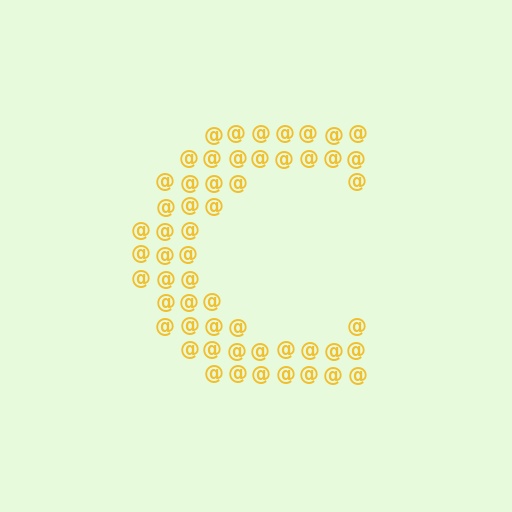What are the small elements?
The small elements are at signs.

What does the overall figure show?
The overall figure shows the letter C.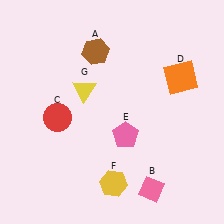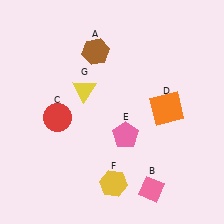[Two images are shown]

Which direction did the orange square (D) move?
The orange square (D) moved down.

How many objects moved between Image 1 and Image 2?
1 object moved between the two images.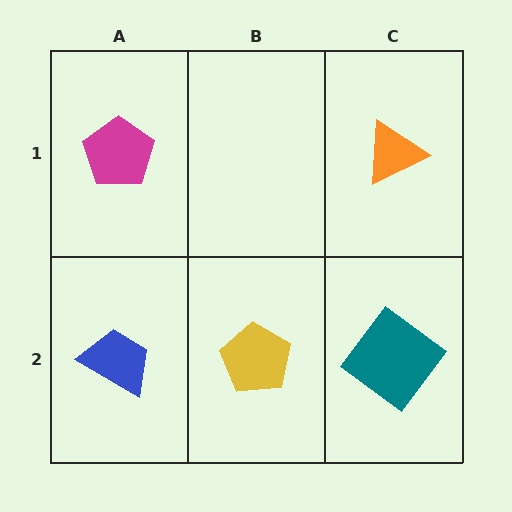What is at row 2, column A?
A blue trapezoid.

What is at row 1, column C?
An orange triangle.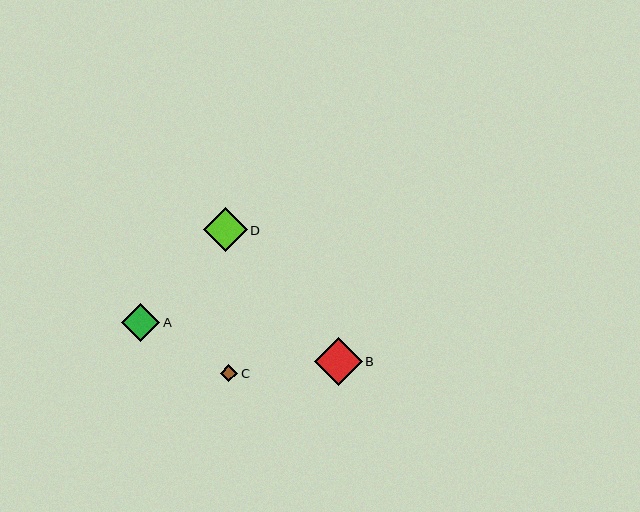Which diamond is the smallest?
Diamond C is the smallest with a size of approximately 17 pixels.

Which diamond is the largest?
Diamond B is the largest with a size of approximately 48 pixels.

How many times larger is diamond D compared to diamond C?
Diamond D is approximately 2.5 times the size of diamond C.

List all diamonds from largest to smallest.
From largest to smallest: B, D, A, C.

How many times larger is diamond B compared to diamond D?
Diamond B is approximately 1.1 times the size of diamond D.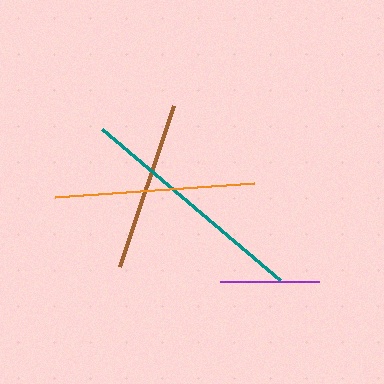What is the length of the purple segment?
The purple segment is approximately 99 pixels long.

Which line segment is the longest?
The teal line is the longest at approximately 233 pixels.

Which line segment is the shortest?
The purple line is the shortest at approximately 99 pixels.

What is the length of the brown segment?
The brown segment is approximately 170 pixels long.